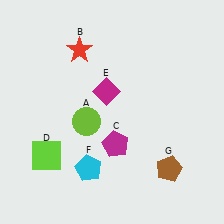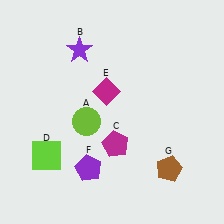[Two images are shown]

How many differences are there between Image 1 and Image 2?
There are 2 differences between the two images.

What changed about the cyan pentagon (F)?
In Image 1, F is cyan. In Image 2, it changed to purple.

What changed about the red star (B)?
In Image 1, B is red. In Image 2, it changed to purple.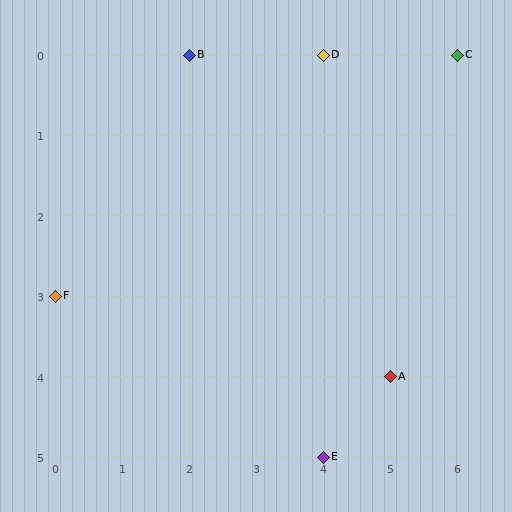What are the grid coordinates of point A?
Point A is at grid coordinates (5, 4).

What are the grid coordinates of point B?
Point B is at grid coordinates (2, 0).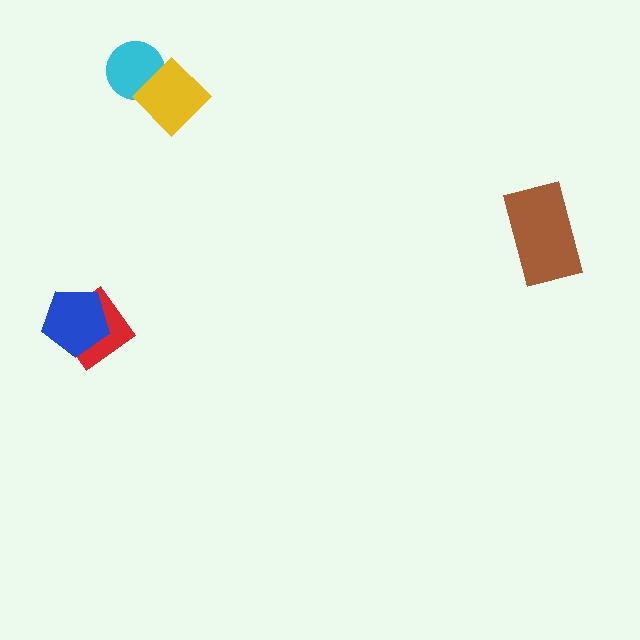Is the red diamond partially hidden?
Yes, it is partially covered by another shape.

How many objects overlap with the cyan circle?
1 object overlaps with the cyan circle.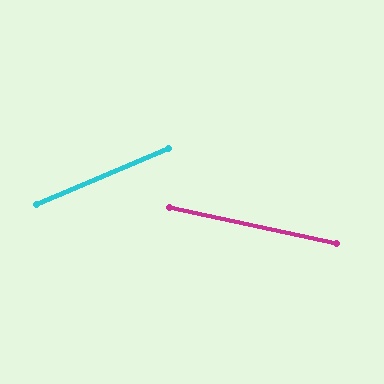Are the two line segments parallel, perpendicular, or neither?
Neither parallel nor perpendicular — they differ by about 35°.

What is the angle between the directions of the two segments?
Approximately 35 degrees.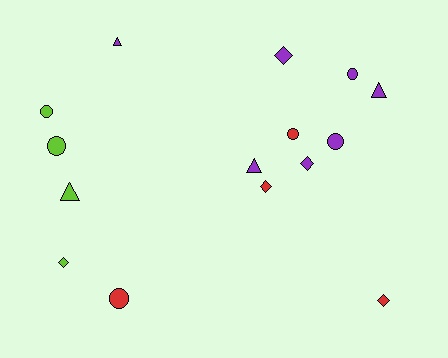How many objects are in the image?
There are 15 objects.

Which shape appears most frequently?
Circle, with 6 objects.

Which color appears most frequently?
Purple, with 7 objects.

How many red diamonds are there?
There are 2 red diamonds.